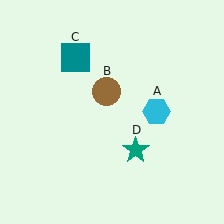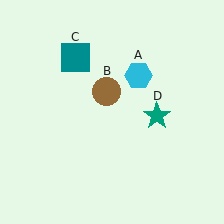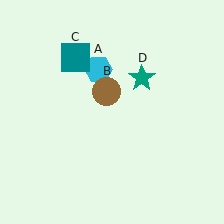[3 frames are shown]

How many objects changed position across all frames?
2 objects changed position: cyan hexagon (object A), teal star (object D).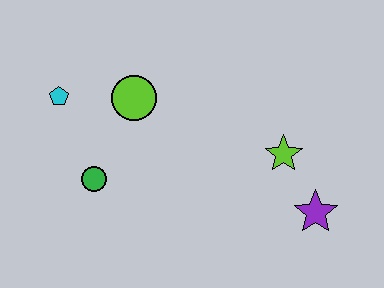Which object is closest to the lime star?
The purple star is closest to the lime star.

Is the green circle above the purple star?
Yes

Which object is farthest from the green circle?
The purple star is farthest from the green circle.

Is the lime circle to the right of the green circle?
Yes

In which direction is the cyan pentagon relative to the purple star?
The cyan pentagon is to the left of the purple star.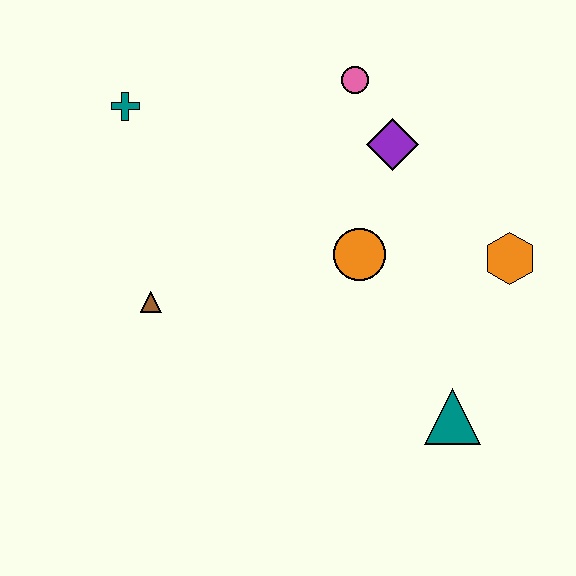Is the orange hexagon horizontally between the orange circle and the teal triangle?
No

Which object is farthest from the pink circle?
The teal triangle is farthest from the pink circle.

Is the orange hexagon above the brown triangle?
Yes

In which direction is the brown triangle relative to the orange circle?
The brown triangle is to the left of the orange circle.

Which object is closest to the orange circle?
The purple diamond is closest to the orange circle.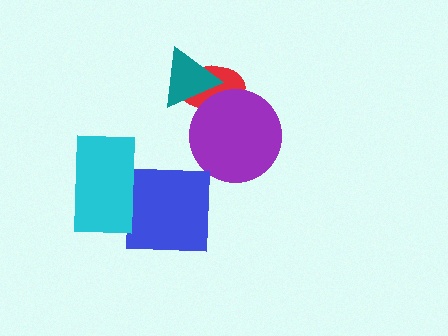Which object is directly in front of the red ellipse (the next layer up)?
The teal triangle is directly in front of the red ellipse.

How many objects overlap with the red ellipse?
2 objects overlap with the red ellipse.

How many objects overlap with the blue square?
1 object overlaps with the blue square.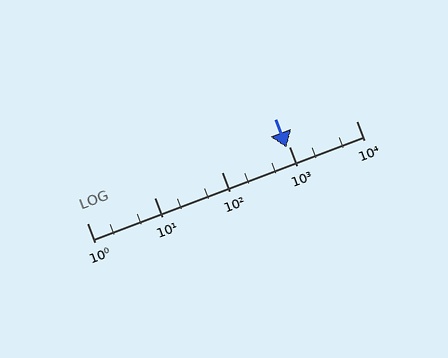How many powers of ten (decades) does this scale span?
The scale spans 4 decades, from 1 to 10000.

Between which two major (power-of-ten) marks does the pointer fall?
The pointer is between 100 and 1000.